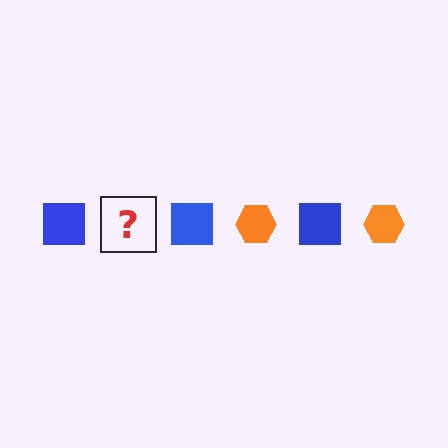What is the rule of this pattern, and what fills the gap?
The rule is that the pattern alternates between blue square and orange hexagon. The gap should be filled with an orange hexagon.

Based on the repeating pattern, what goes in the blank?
The blank should be an orange hexagon.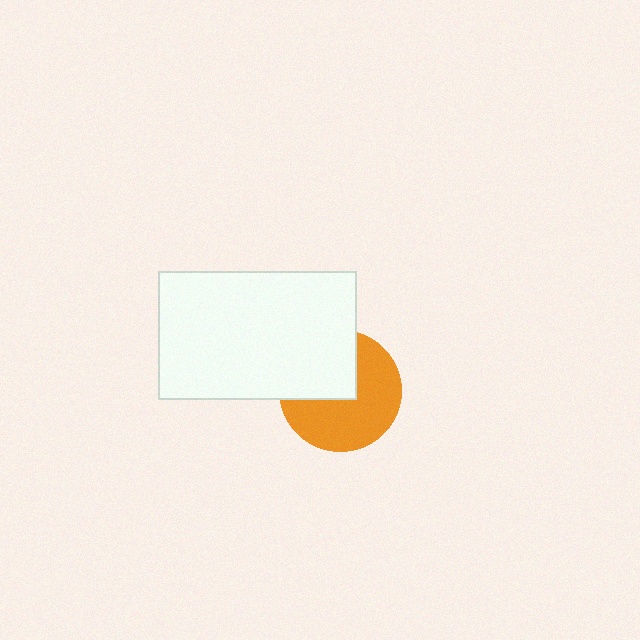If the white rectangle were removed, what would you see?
You would see the complete orange circle.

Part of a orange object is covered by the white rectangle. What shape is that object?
It is a circle.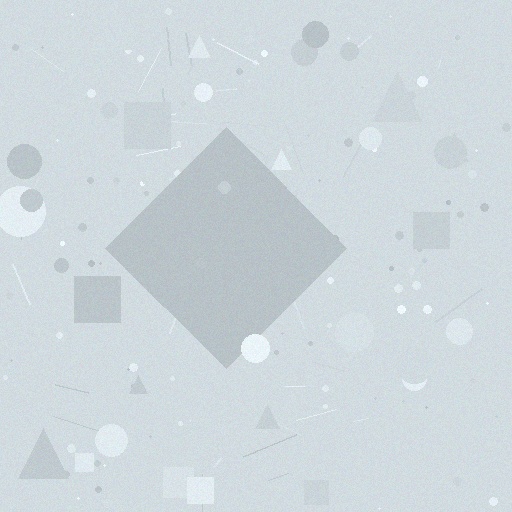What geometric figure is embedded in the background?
A diamond is embedded in the background.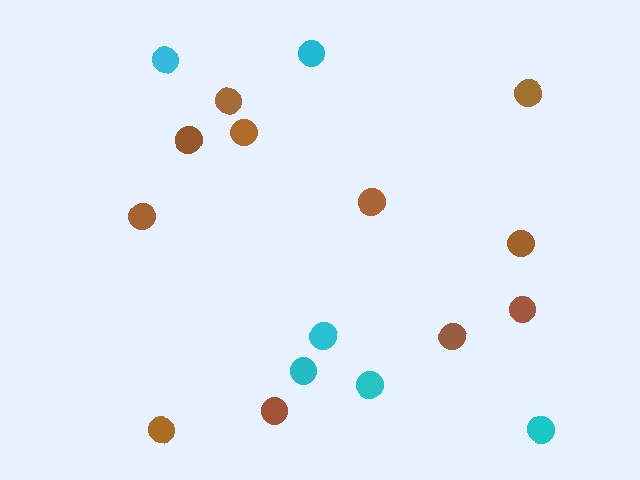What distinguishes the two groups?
There are 2 groups: one group of cyan circles (6) and one group of brown circles (11).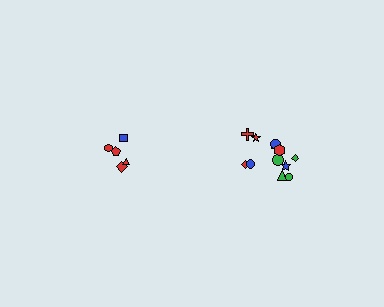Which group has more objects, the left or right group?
The right group.